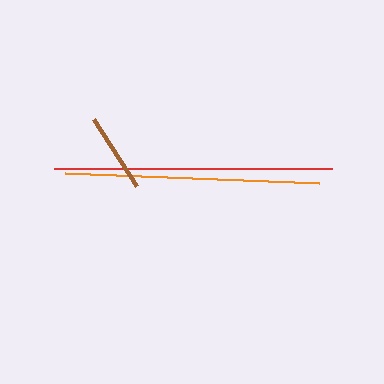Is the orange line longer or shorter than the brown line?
The orange line is longer than the brown line.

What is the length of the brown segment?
The brown segment is approximately 79 pixels long.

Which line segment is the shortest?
The brown line is the shortest at approximately 79 pixels.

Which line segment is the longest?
The red line is the longest at approximately 278 pixels.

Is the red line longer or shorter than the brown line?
The red line is longer than the brown line.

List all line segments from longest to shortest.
From longest to shortest: red, orange, brown.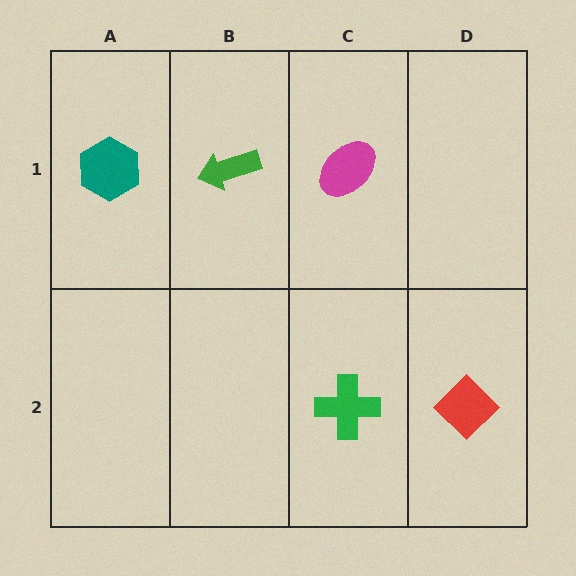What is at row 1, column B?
A green arrow.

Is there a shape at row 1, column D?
No, that cell is empty.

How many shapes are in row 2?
2 shapes.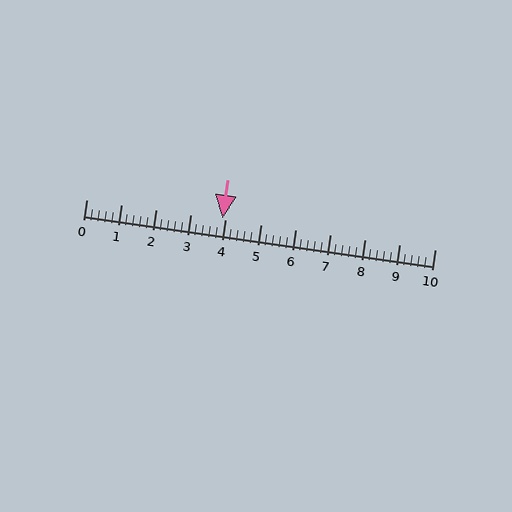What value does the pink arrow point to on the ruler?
The pink arrow points to approximately 3.9.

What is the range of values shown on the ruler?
The ruler shows values from 0 to 10.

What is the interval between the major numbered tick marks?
The major tick marks are spaced 1 units apart.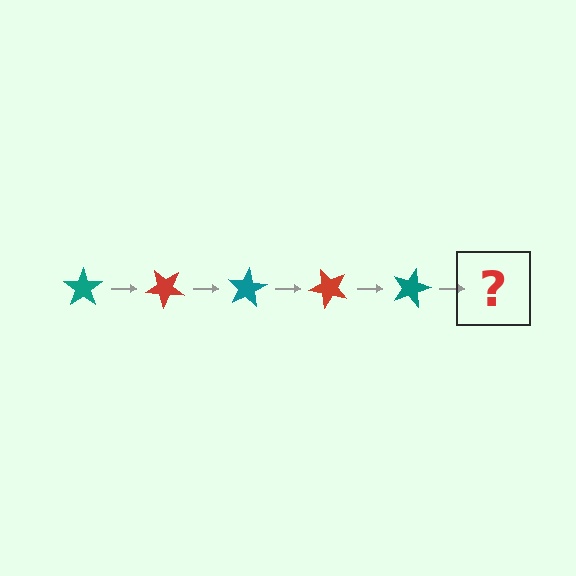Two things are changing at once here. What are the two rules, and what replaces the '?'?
The two rules are that it rotates 40 degrees each step and the color cycles through teal and red. The '?' should be a red star, rotated 200 degrees from the start.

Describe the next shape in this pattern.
It should be a red star, rotated 200 degrees from the start.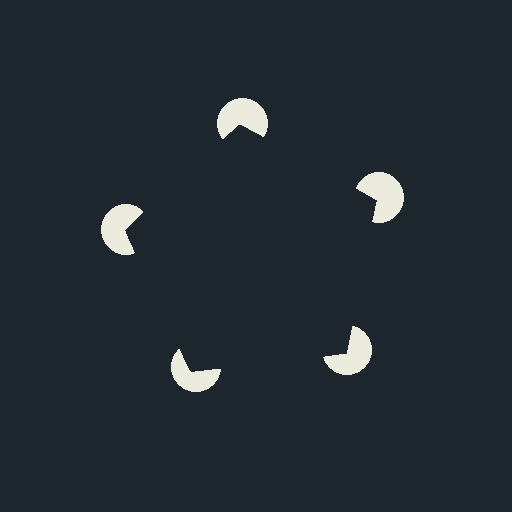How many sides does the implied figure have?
5 sides.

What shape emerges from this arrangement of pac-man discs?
An illusory pentagon — its edges are inferred from the aligned wedge cuts in the pac-man discs, not physically drawn.